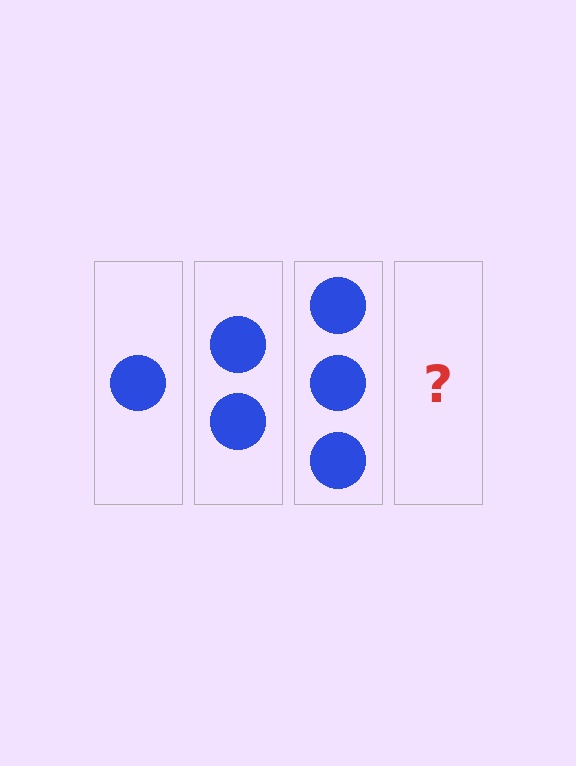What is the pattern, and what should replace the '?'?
The pattern is that each step adds one more circle. The '?' should be 4 circles.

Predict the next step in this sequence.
The next step is 4 circles.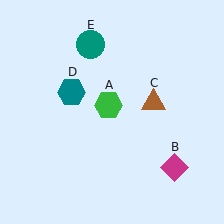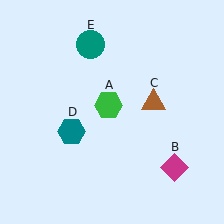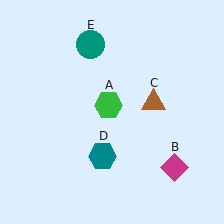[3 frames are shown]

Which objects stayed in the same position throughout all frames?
Green hexagon (object A) and magenta diamond (object B) and brown triangle (object C) and teal circle (object E) remained stationary.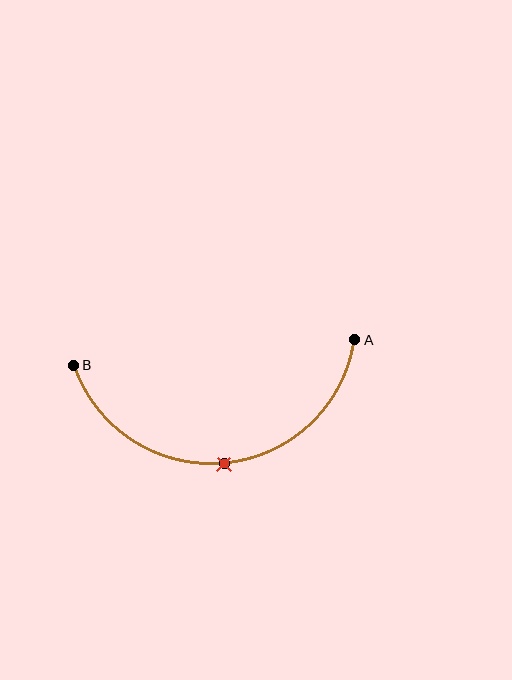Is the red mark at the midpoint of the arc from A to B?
Yes. The red mark lies on the arc at equal arc-length from both A and B — it is the arc midpoint.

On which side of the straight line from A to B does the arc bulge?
The arc bulges below the straight line connecting A and B.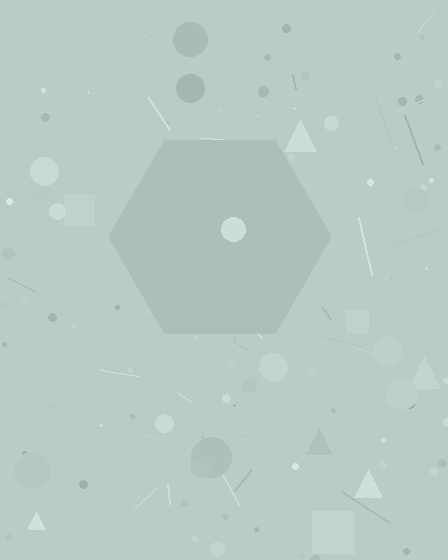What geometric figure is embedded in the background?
A hexagon is embedded in the background.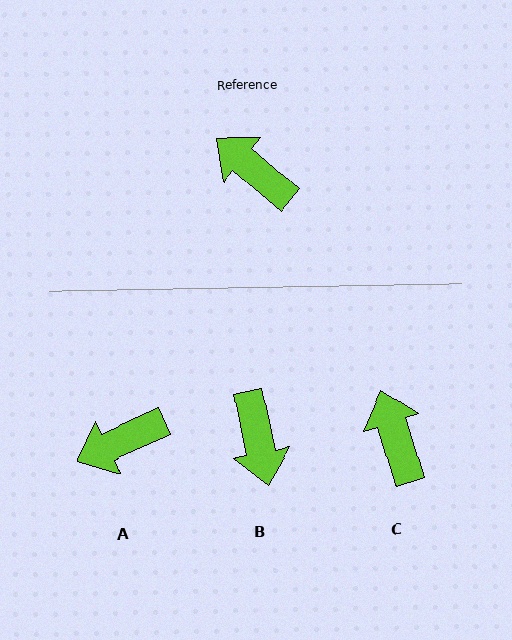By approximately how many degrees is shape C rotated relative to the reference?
Approximately 33 degrees clockwise.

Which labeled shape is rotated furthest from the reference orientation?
B, about 142 degrees away.